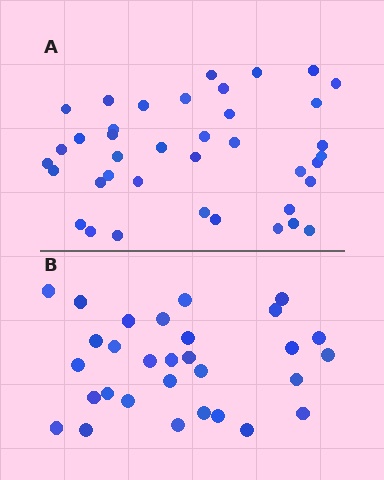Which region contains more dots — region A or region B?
Region A (the top region) has more dots.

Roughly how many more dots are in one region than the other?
Region A has roughly 8 or so more dots than region B.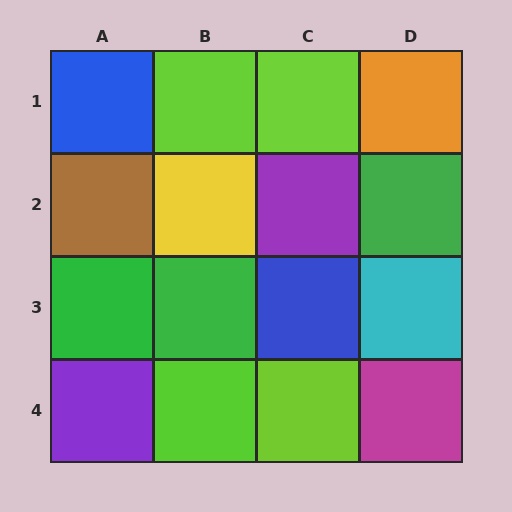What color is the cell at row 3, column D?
Cyan.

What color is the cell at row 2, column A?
Brown.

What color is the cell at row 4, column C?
Lime.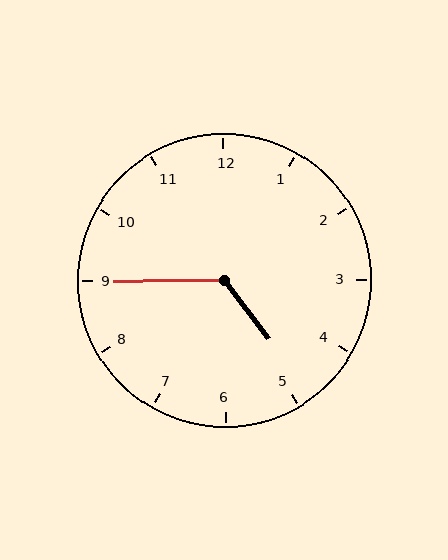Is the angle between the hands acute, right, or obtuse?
It is obtuse.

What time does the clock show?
4:45.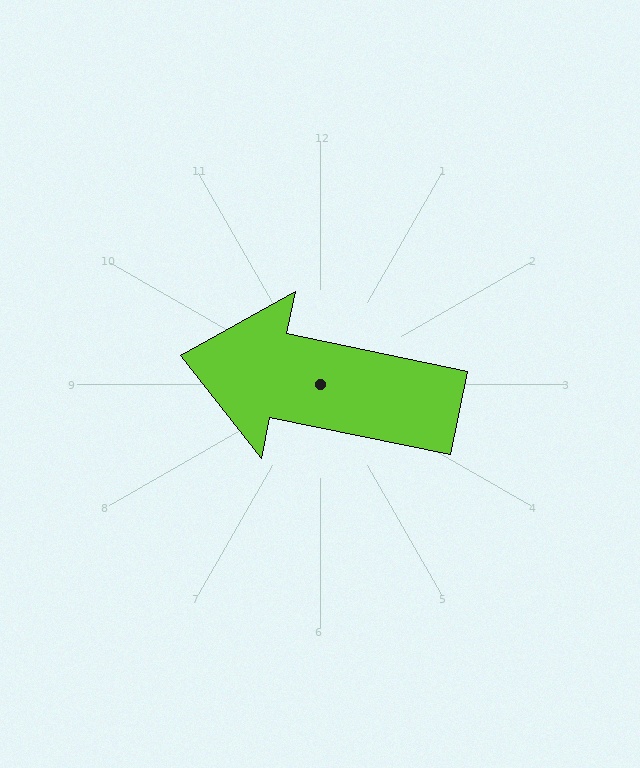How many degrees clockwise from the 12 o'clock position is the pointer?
Approximately 282 degrees.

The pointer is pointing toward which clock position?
Roughly 9 o'clock.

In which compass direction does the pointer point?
West.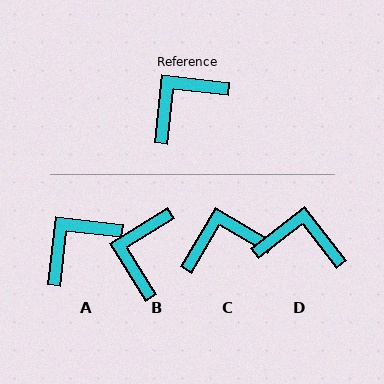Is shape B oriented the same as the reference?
No, it is off by about 38 degrees.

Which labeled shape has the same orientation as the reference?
A.